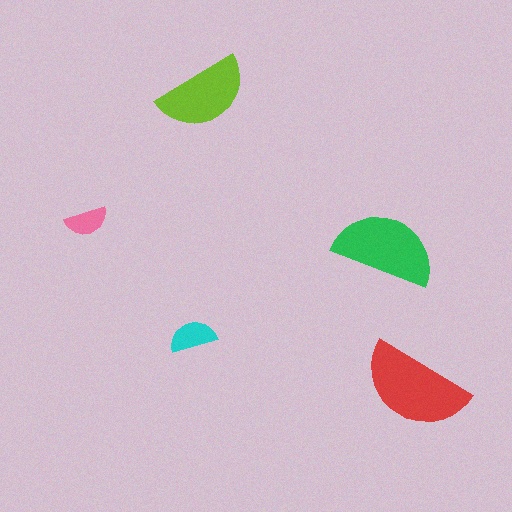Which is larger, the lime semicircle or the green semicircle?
The green one.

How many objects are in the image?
There are 5 objects in the image.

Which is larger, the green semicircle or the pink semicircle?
The green one.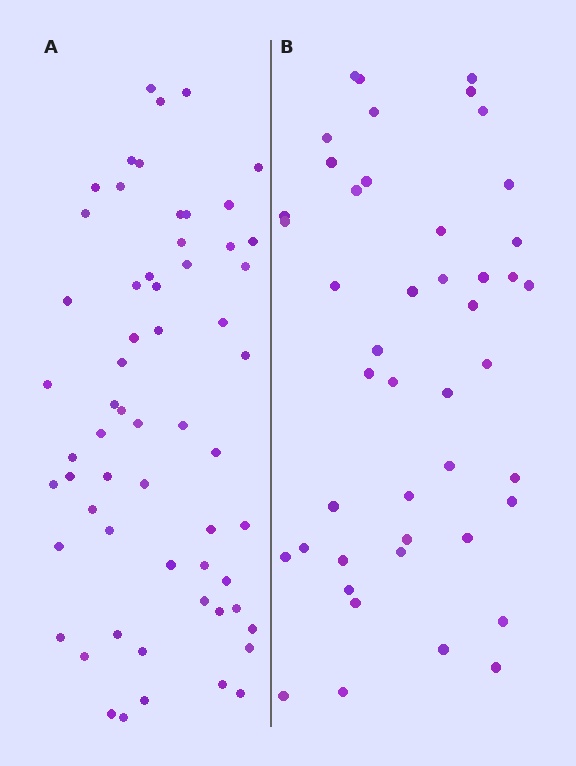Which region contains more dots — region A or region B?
Region A (the left region) has more dots.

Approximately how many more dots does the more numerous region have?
Region A has approximately 15 more dots than region B.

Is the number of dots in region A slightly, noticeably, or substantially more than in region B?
Region A has noticeably more, but not dramatically so. The ratio is roughly 1.3 to 1.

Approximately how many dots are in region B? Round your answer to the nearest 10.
About 40 dots. (The exact count is 45, which rounds to 40.)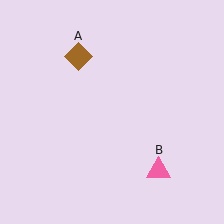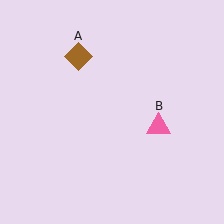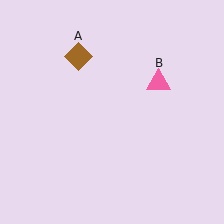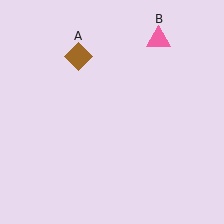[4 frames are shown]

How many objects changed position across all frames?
1 object changed position: pink triangle (object B).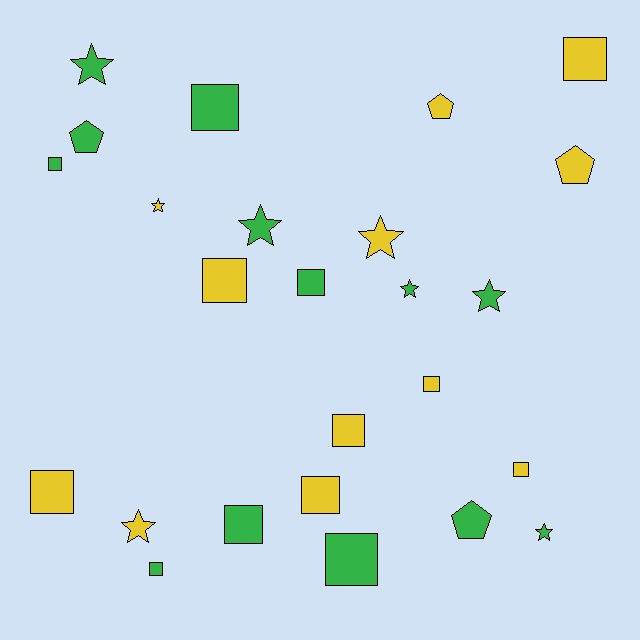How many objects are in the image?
There are 25 objects.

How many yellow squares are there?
There are 7 yellow squares.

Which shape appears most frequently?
Square, with 13 objects.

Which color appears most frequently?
Green, with 13 objects.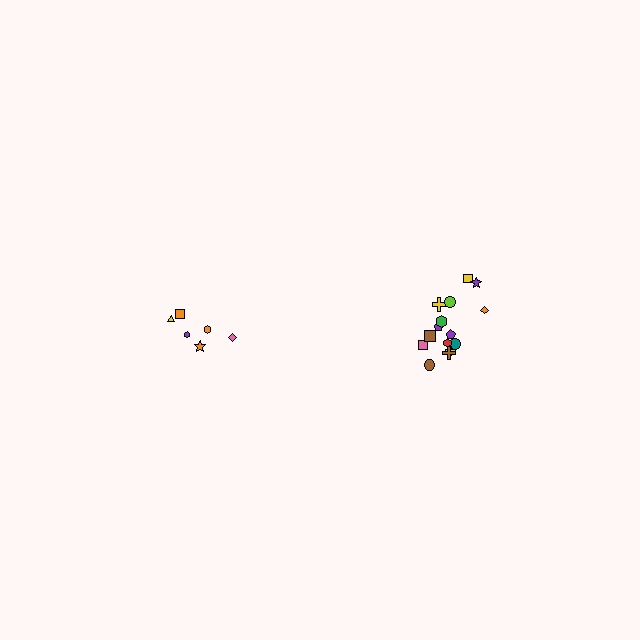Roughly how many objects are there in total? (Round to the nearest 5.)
Roughly 20 objects in total.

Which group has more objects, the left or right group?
The right group.